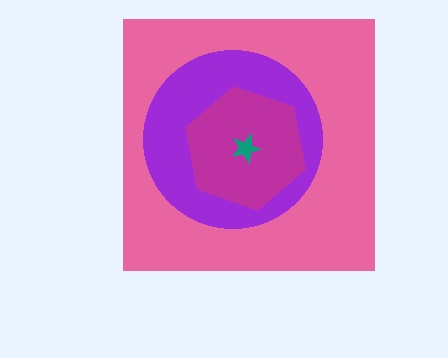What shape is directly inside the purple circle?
The magenta hexagon.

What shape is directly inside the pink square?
The purple circle.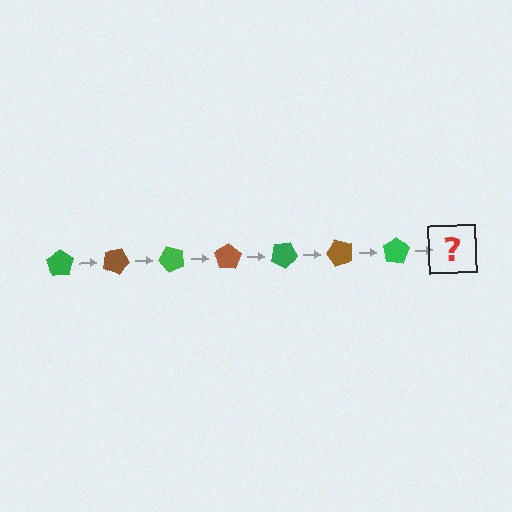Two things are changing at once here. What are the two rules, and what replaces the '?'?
The two rules are that it rotates 25 degrees each step and the color cycles through green and brown. The '?' should be a brown pentagon, rotated 175 degrees from the start.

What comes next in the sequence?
The next element should be a brown pentagon, rotated 175 degrees from the start.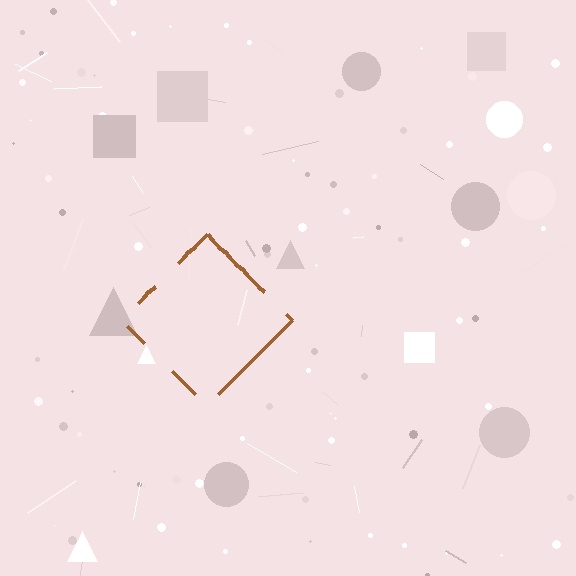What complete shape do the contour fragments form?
The contour fragments form a diamond.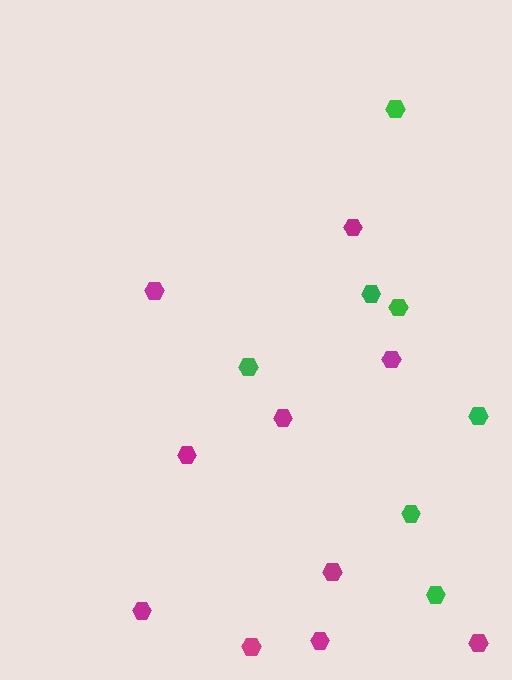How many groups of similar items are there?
There are 2 groups: one group of magenta hexagons (10) and one group of green hexagons (7).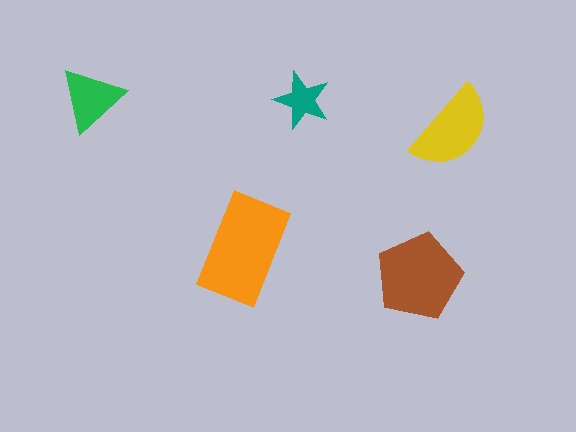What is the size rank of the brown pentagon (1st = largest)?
2nd.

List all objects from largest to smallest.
The orange rectangle, the brown pentagon, the yellow semicircle, the green triangle, the teal star.